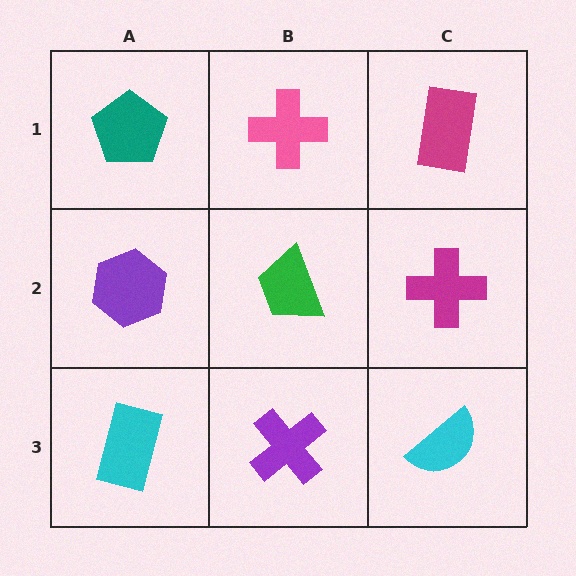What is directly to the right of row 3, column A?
A purple cross.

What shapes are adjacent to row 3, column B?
A green trapezoid (row 2, column B), a cyan rectangle (row 3, column A), a cyan semicircle (row 3, column C).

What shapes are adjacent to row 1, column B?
A green trapezoid (row 2, column B), a teal pentagon (row 1, column A), a magenta rectangle (row 1, column C).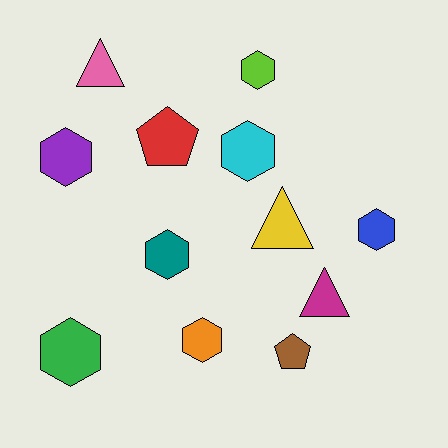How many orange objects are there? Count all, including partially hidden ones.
There is 1 orange object.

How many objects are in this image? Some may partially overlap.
There are 12 objects.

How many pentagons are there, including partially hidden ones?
There are 2 pentagons.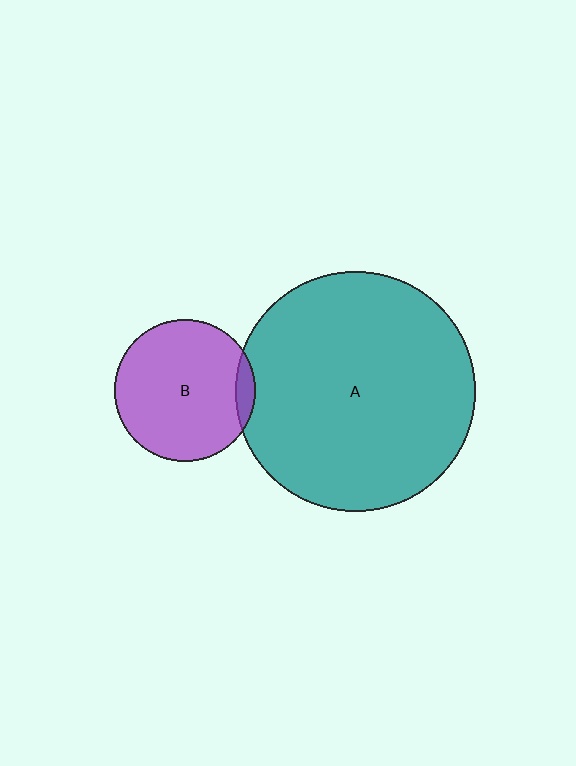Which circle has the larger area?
Circle A (teal).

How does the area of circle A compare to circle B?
Approximately 2.9 times.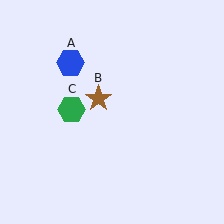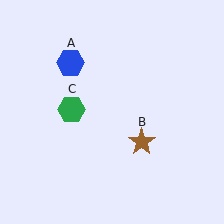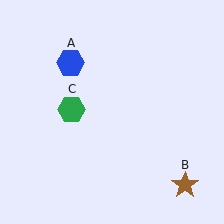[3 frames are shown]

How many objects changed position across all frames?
1 object changed position: brown star (object B).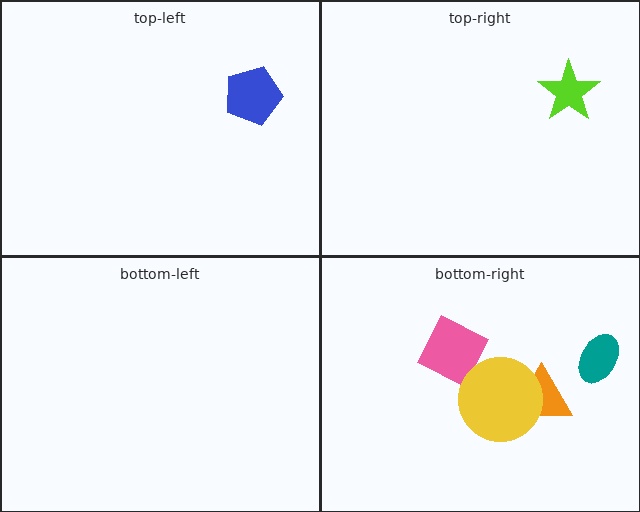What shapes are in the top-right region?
The lime star.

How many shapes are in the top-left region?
1.